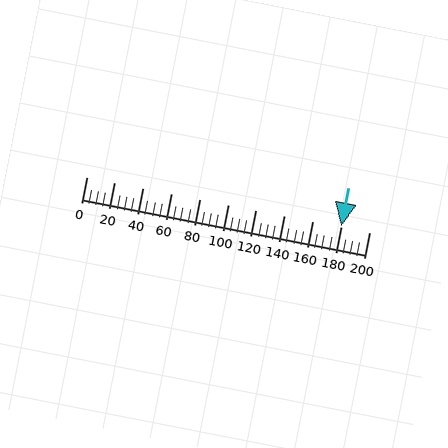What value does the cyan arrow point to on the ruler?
The cyan arrow points to approximately 180.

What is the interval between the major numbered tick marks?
The major tick marks are spaced 20 units apart.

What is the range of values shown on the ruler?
The ruler shows values from 0 to 200.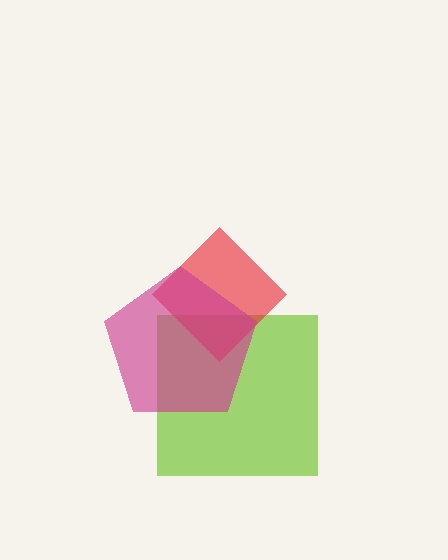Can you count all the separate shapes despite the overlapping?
Yes, there are 3 separate shapes.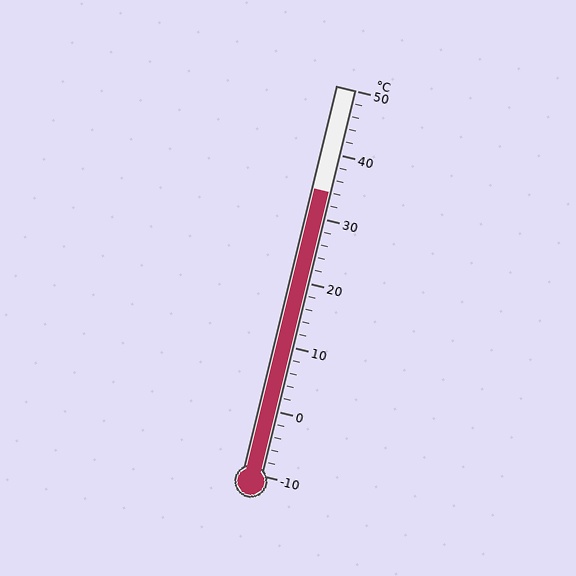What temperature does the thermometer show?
The thermometer shows approximately 34°C.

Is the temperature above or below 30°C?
The temperature is above 30°C.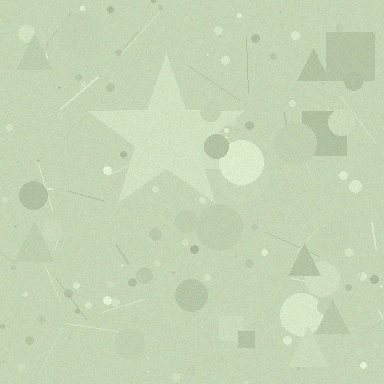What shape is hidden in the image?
A star is hidden in the image.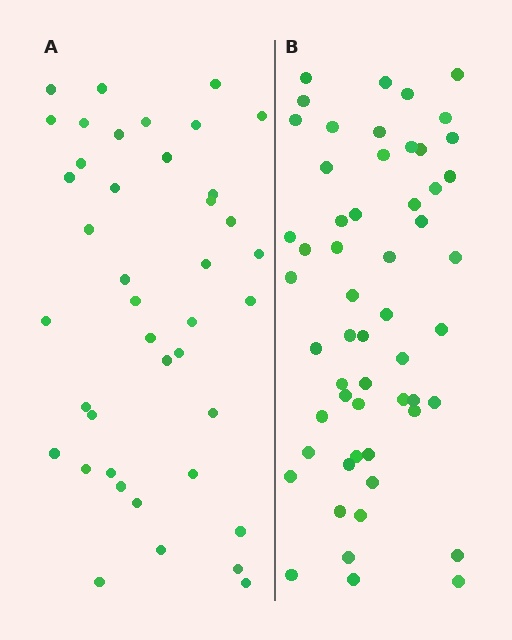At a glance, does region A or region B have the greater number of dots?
Region B (the right region) has more dots.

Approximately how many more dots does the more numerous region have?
Region B has approximately 15 more dots than region A.